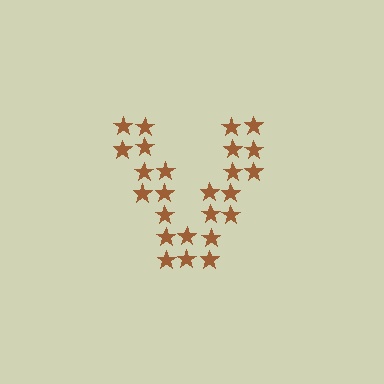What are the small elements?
The small elements are stars.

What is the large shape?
The large shape is the letter V.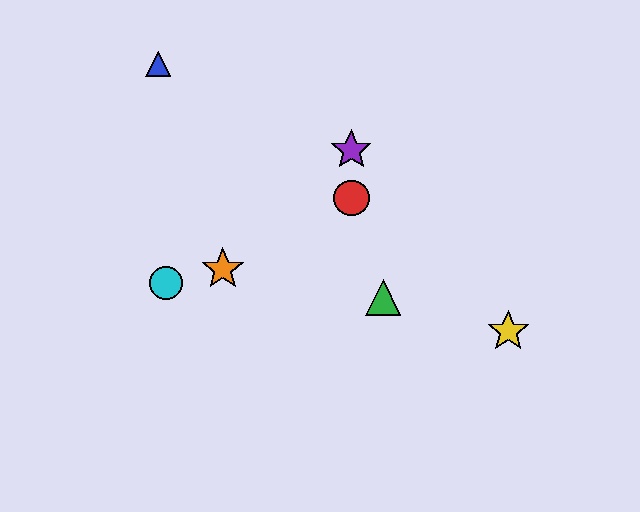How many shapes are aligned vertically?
2 shapes (the red circle, the purple star) are aligned vertically.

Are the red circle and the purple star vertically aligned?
Yes, both are at x≈351.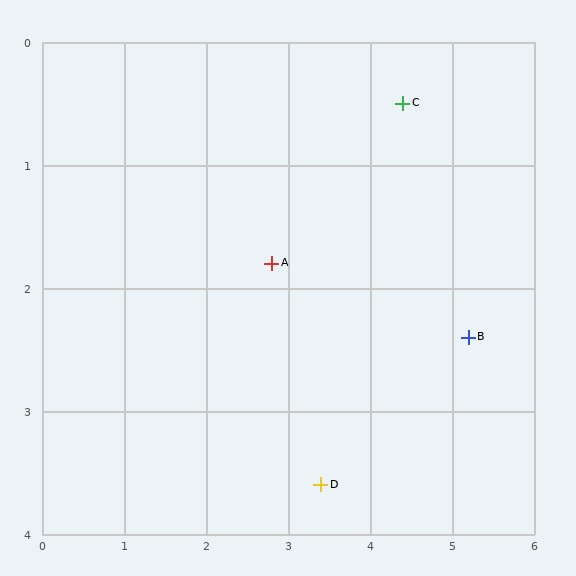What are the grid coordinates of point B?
Point B is at approximately (5.2, 2.4).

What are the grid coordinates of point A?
Point A is at approximately (2.8, 1.8).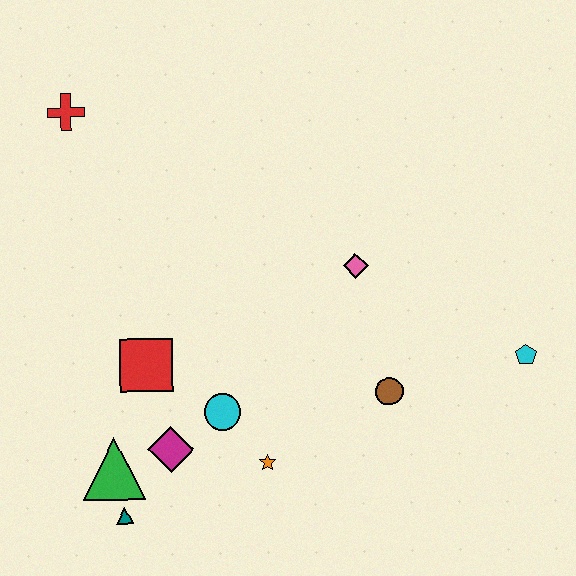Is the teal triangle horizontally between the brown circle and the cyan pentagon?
No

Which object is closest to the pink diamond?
The brown circle is closest to the pink diamond.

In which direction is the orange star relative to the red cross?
The orange star is below the red cross.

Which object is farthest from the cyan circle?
The red cross is farthest from the cyan circle.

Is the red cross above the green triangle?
Yes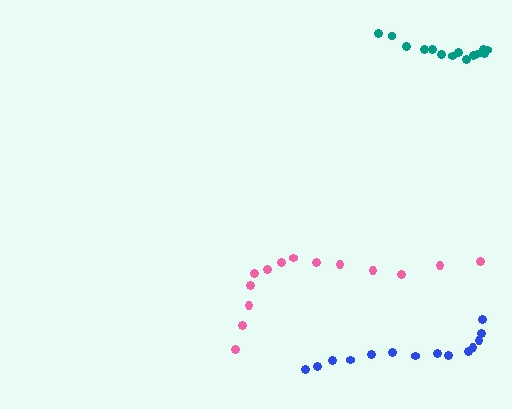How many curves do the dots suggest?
There are 3 distinct paths.